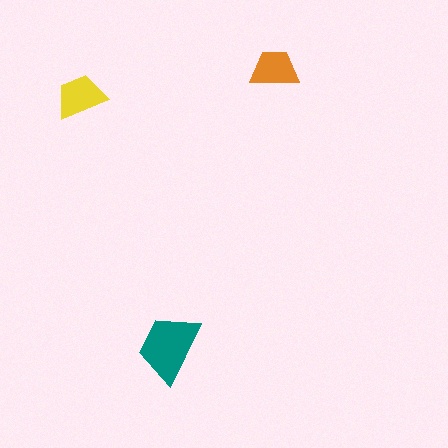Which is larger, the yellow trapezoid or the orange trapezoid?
The yellow one.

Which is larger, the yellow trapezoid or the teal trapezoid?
The teal one.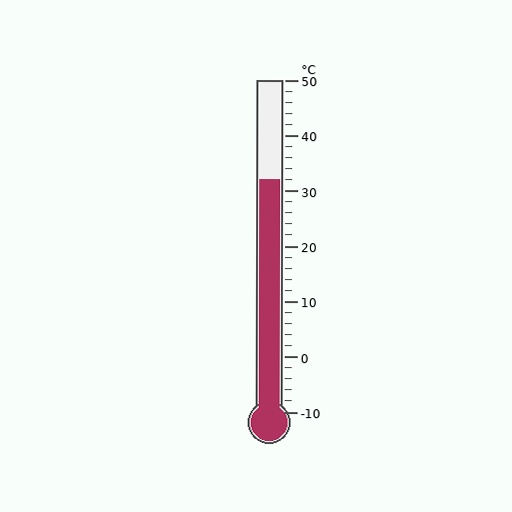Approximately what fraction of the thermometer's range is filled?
The thermometer is filled to approximately 70% of its range.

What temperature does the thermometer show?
The thermometer shows approximately 32°C.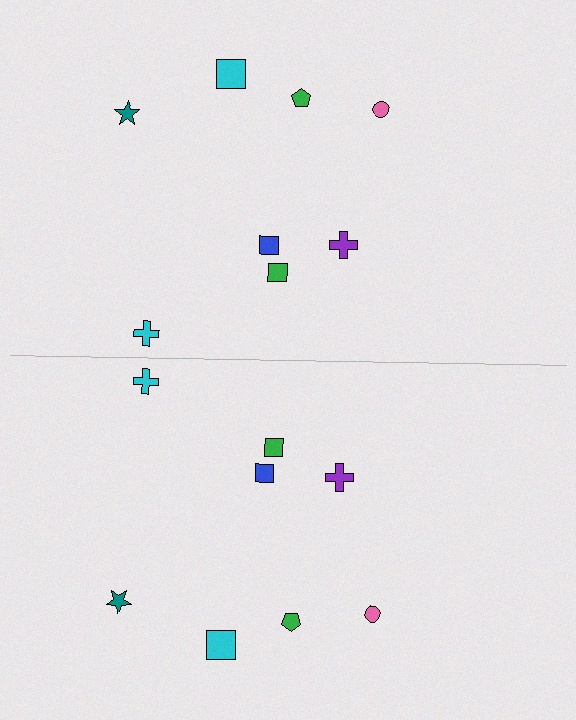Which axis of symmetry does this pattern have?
The pattern has a horizontal axis of symmetry running through the center of the image.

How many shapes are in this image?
There are 16 shapes in this image.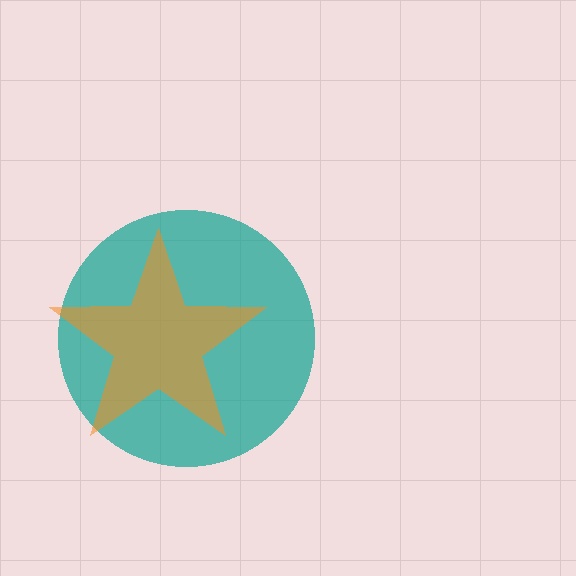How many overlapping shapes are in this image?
There are 2 overlapping shapes in the image.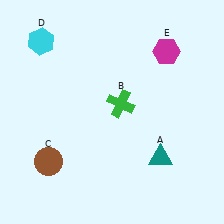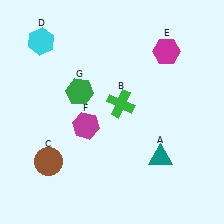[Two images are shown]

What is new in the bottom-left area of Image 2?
A magenta hexagon (F) was added in the bottom-left area of Image 2.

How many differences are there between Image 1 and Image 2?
There are 2 differences between the two images.